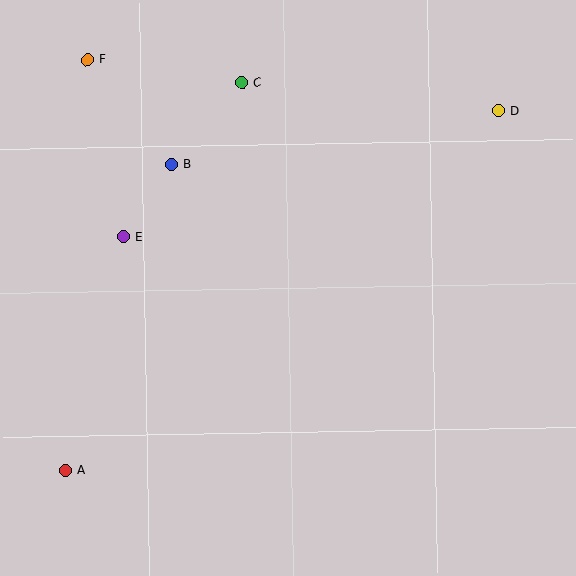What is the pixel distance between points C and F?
The distance between C and F is 156 pixels.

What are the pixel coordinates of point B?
Point B is at (171, 164).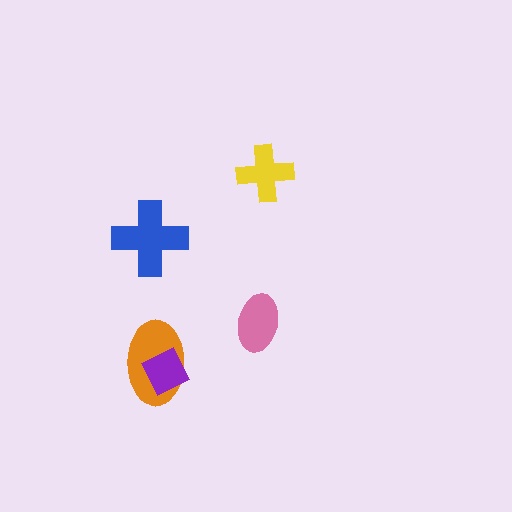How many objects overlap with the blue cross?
0 objects overlap with the blue cross.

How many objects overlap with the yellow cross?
0 objects overlap with the yellow cross.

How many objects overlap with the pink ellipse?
0 objects overlap with the pink ellipse.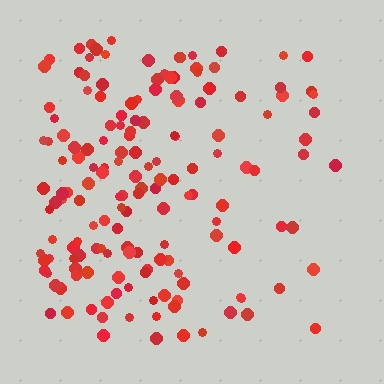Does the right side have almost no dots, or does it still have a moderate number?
Still a moderate number, just noticeably fewer than the left.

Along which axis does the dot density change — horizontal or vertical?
Horizontal.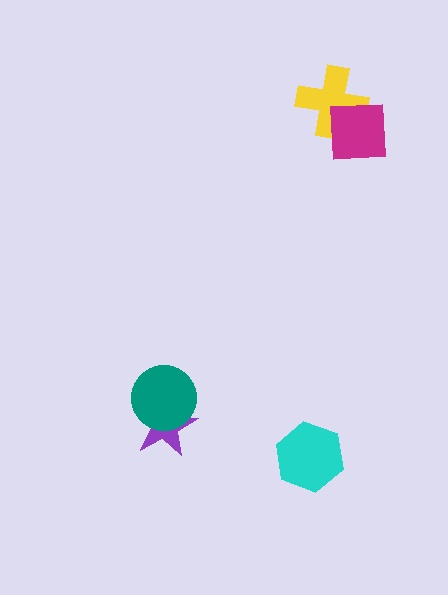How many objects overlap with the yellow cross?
1 object overlaps with the yellow cross.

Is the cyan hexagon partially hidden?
No, no other shape covers it.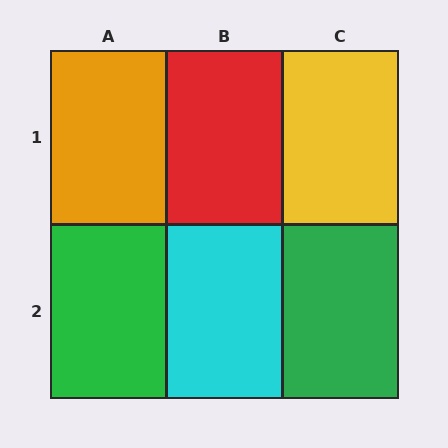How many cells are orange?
1 cell is orange.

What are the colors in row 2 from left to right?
Green, cyan, green.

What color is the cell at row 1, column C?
Yellow.